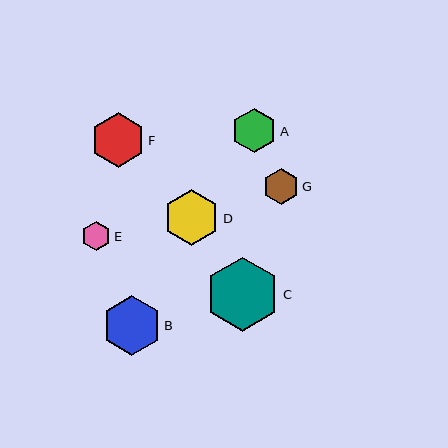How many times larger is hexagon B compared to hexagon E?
Hexagon B is approximately 2.0 times the size of hexagon E.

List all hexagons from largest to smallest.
From largest to smallest: C, B, D, F, A, G, E.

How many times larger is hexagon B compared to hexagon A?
Hexagon B is approximately 1.3 times the size of hexagon A.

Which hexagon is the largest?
Hexagon C is the largest with a size of approximately 74 pixels.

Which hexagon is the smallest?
Hexagon E is the smallest with a size of approximately 29 pixels.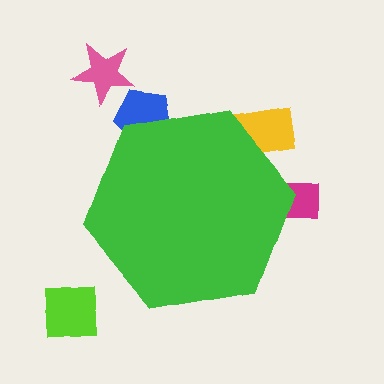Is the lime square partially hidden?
No, the lime square is fully visible.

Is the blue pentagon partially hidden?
Yes, the blue pentagon is partially hidden behind the green hexagon.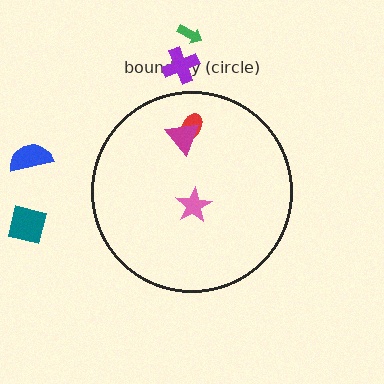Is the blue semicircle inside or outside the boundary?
Outside.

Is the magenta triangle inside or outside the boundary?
Inside.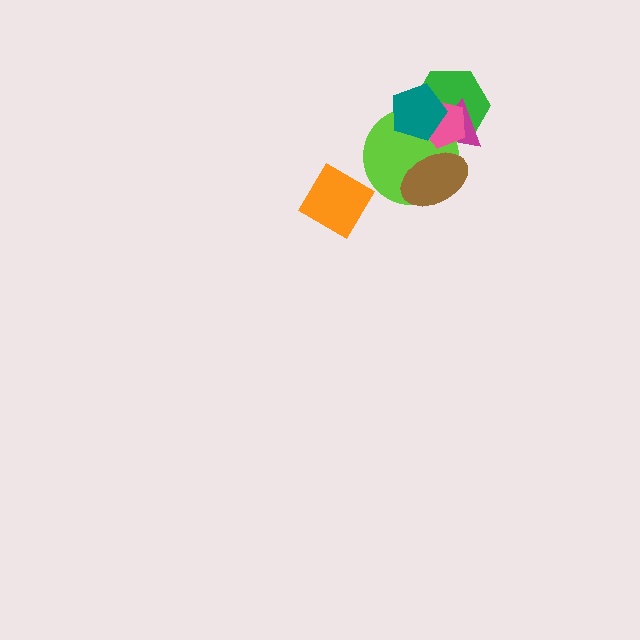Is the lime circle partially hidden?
Yes, it is partially covered by another shape.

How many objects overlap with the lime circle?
5 objects overlap with the lime circle.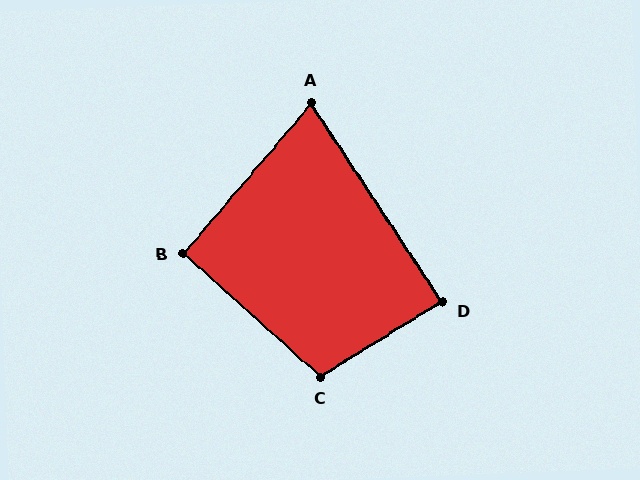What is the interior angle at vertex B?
Approximately 92 degrees (approximately right).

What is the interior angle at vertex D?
Approximately 88 degrees (approximately right).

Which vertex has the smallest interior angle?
A, at approximately 74 degrees.